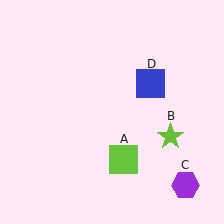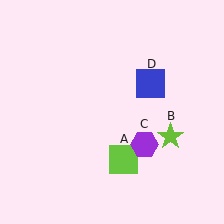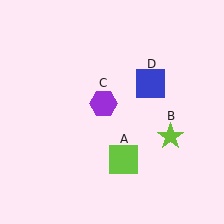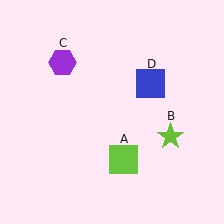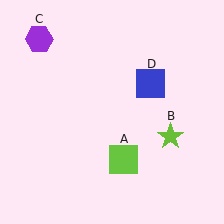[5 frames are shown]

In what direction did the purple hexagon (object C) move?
The purple hexagon (object C) moved up and to the left.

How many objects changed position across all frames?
1 object changed position: purple hexagon (object C).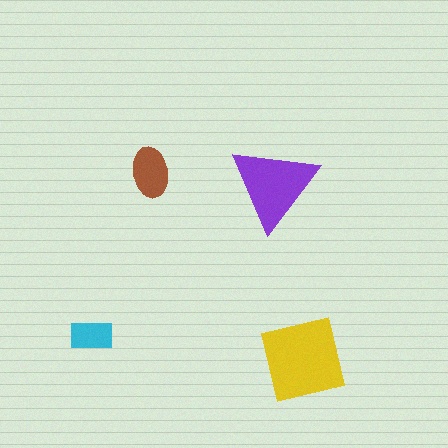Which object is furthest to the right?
The yellow square is rightmost.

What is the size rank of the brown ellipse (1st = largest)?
3rd.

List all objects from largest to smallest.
The yellow square, the purple triangle, the brown ellipse, the cyan rectangle.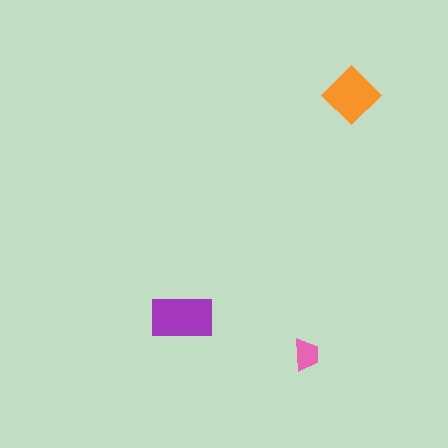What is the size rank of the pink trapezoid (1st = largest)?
3rd.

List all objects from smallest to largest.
The pink trapezoid, the orange diamond, the purple rectangle.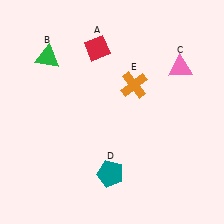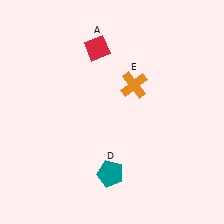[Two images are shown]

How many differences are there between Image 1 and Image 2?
There are 2 differences between the two images.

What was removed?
The green triangle (B), the pink triangle (C) were removed in Image 2.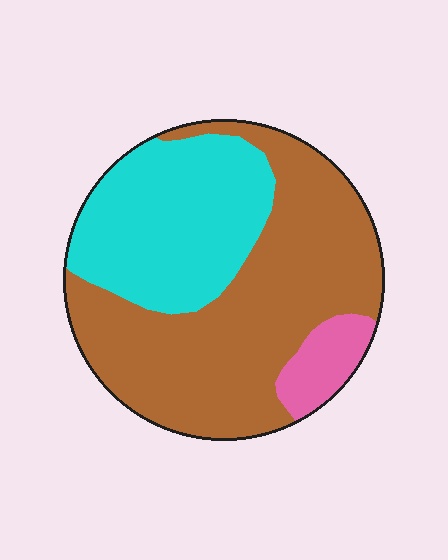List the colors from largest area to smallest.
From largest to smallest: brown, cyan, pink.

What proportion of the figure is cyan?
Cyan takes up about one third (1/3) of the figure.